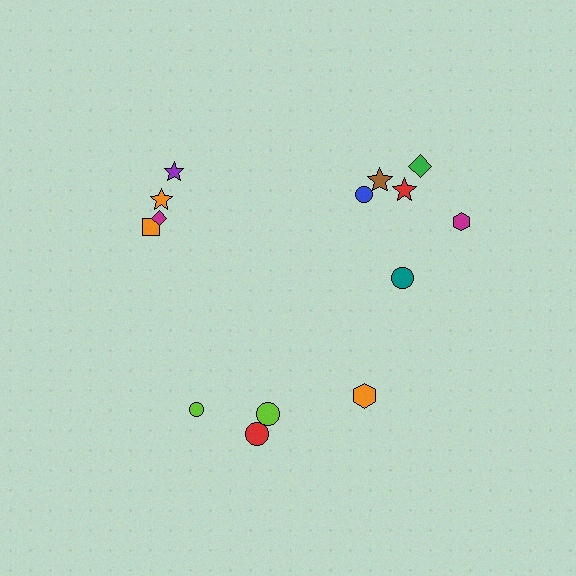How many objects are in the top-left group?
There are 4 objects.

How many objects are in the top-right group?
There are 6 objects.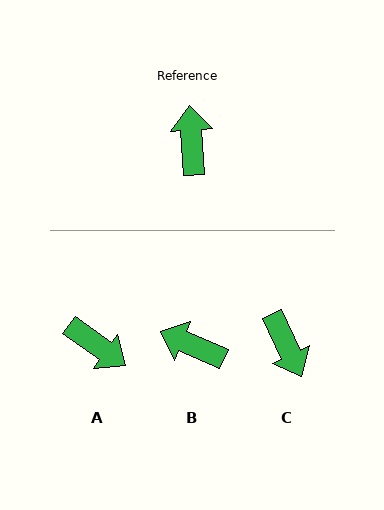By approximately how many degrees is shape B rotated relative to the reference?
Approximately 63 degrees counter-clockwise.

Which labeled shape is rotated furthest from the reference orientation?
C, about 158 degrees away.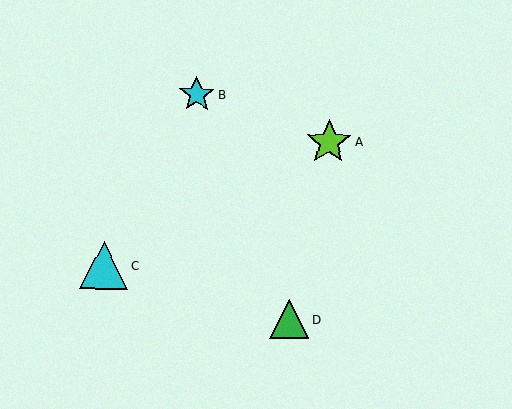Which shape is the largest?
The cyan triangle (labeled C) is the largest.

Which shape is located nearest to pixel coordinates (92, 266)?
The cyan triangle (labeled C) at (104, 265) is nearest to that location.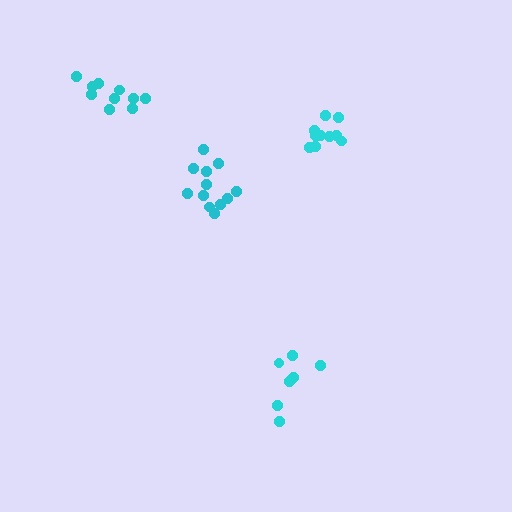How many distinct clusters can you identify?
There are 4 distinct clusters.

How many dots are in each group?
Group 1: 7 dots, Group 2: 10 dots, Group 3: 12 dots, Group 4: 10 dots (39 total).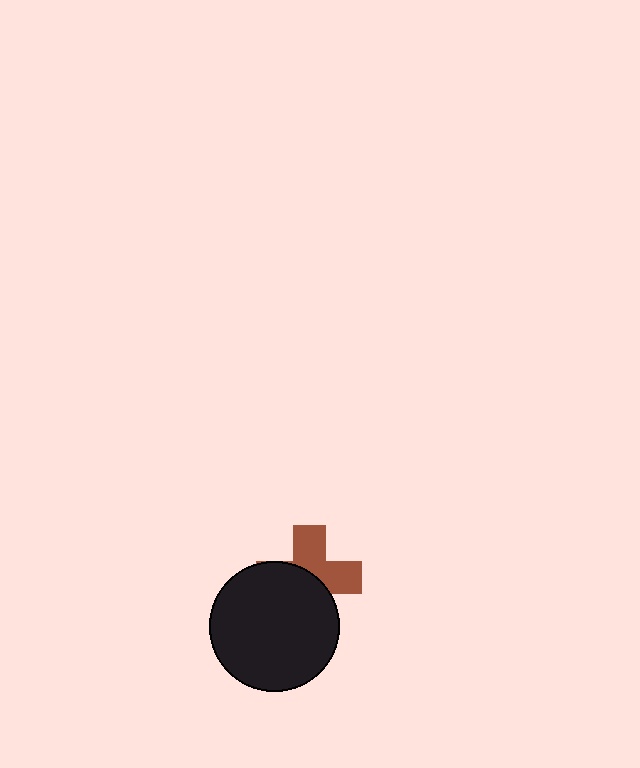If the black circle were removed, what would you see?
You would see the complete brown cross.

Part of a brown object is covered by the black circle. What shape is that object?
It is a cross.